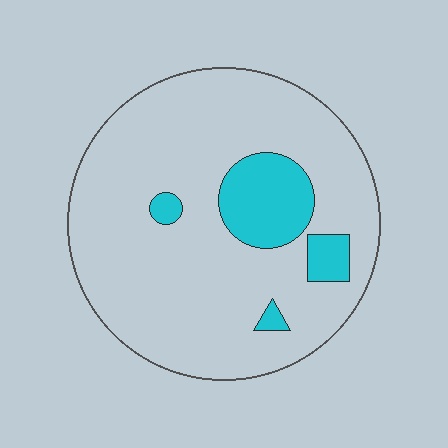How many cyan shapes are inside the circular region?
4.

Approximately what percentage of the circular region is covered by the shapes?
Approximately 15%.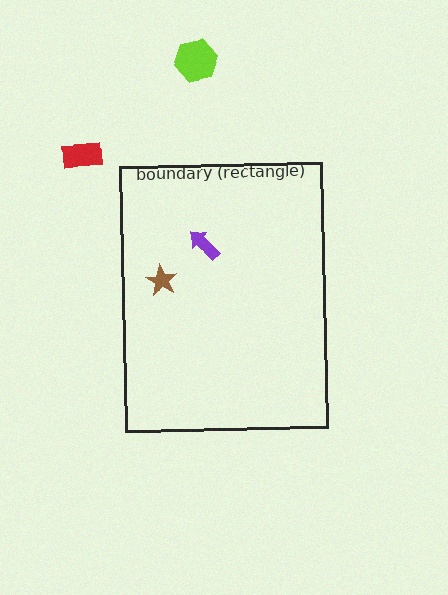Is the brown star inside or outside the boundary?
Inside.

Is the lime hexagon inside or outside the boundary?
Outside.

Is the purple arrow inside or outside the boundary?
Inside.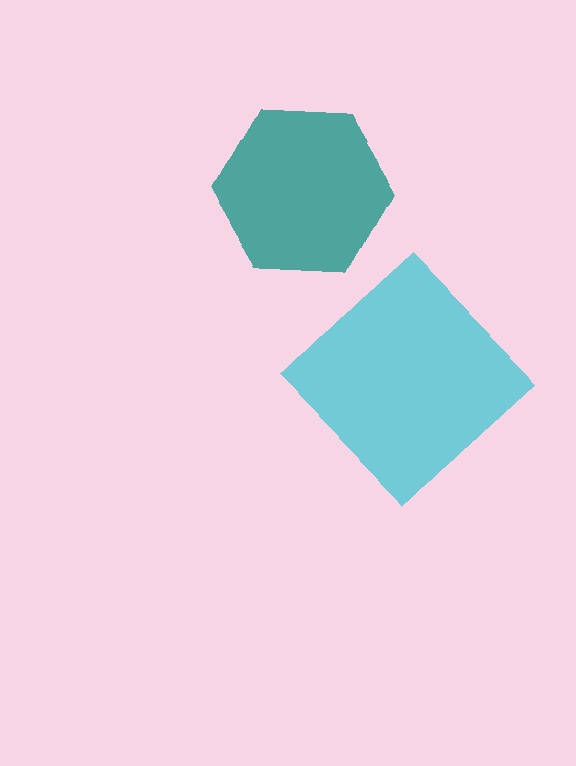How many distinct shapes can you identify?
There are 2 distinct shapes: a teal hexagon, a cyan diamond.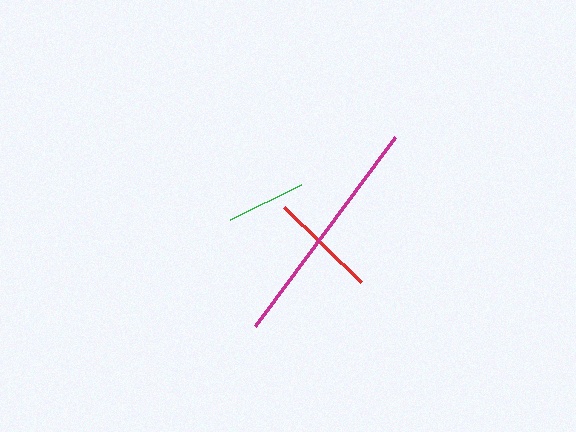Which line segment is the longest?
The magenta line is the longest at approximately 236 pixels.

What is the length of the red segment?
The red segment is approximately 108 pixels long.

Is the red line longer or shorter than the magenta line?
The magenta line is longer than the red line.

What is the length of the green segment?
The green segment is approximately 79 pixels long.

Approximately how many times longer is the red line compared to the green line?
The red line is approximately 1.4 times the length of the green line.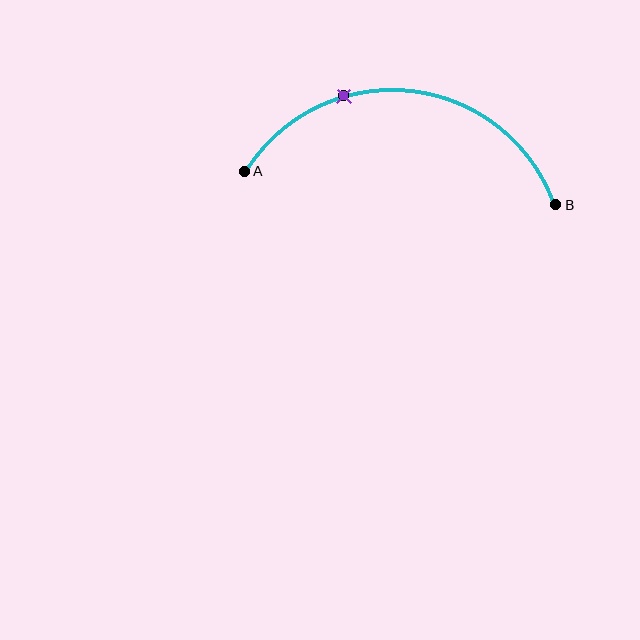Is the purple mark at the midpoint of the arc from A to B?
No. The purple mark lies on the arc but is closer to endpoint A. The arc midpoint would be at the point on the curve equidistant along the arc from both A and B.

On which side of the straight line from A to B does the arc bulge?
The arc bulges above the straight line connecting A and B.